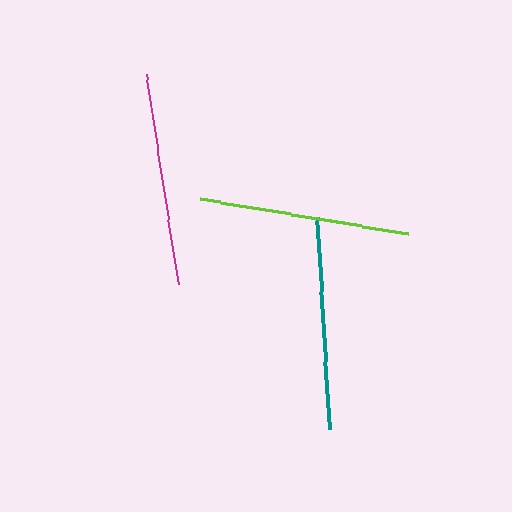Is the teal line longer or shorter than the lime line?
The lime line is longer than the teal line.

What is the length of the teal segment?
The teal segment is approximately 212 pixels long.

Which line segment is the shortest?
The teal line is the shortest at approximately 212 pixels.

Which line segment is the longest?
The magenta line is the longest at approximately 213 pixels.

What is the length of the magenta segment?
The magenta segment is approximately 213 pixels long.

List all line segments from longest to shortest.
From longest to shortest: magenta, lime, teal.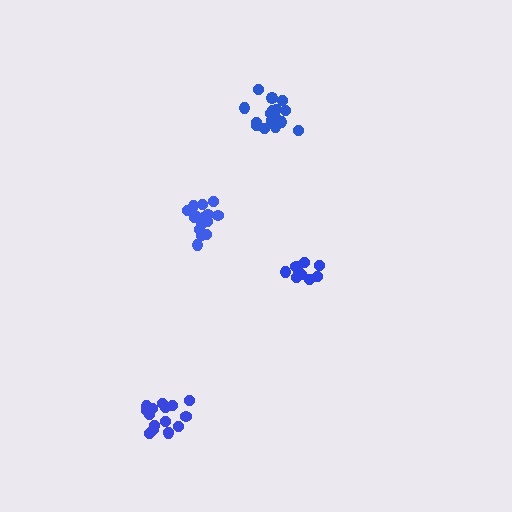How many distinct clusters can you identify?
There are 4 distinct clusters.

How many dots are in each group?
Group 1: 12 dots, Group 2: 17 dots, Group 3: 15 dots, Group 4: 16 dots (60 total).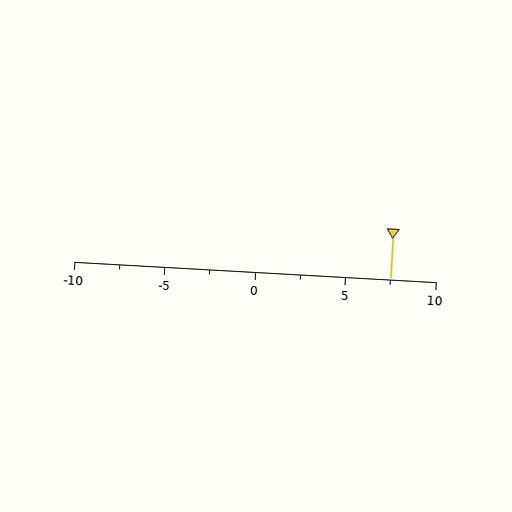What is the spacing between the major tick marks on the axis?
The major ticks are spaced 5 apart.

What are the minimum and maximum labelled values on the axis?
The axis runs from -10 to 10.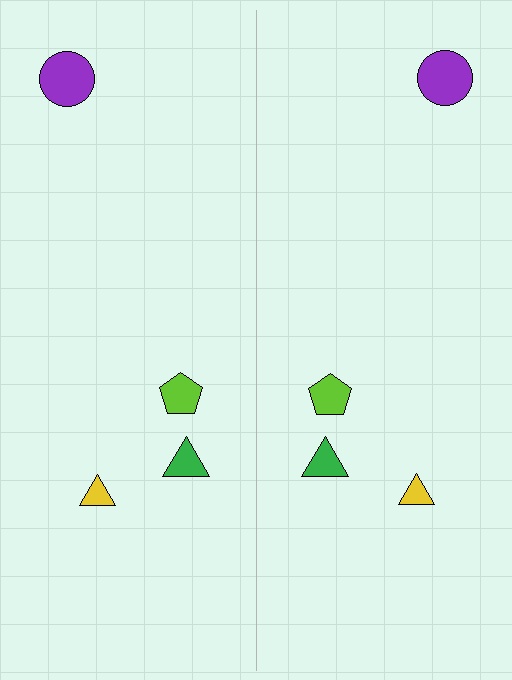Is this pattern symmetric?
Yes, this pattern has bilateral (reflection) symmetry.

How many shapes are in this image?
There are 8 shapes in this image.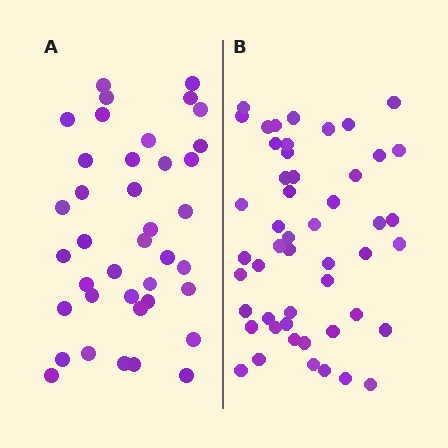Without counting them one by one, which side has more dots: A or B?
Region B (the right region) has more dots.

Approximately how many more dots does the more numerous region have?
Region B has roughly 12 or so more dots than region A.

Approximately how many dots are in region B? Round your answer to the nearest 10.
About 50 dots.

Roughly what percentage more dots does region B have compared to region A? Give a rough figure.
About 30% more.